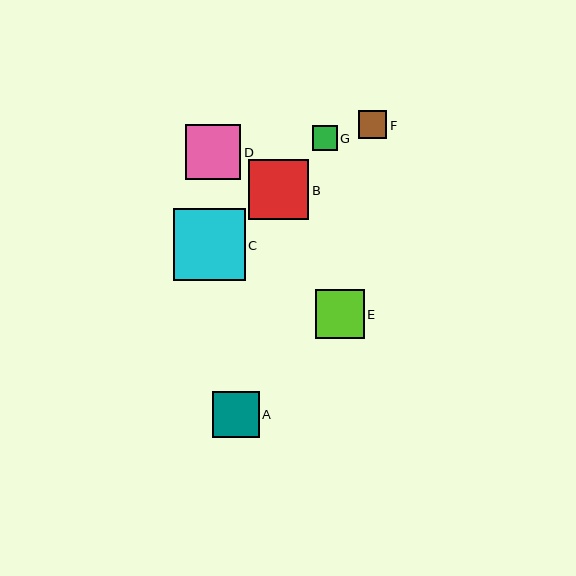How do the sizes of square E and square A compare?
Square E and square A are approximately the same size.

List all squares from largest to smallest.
From largest to smallest: C, B, D, E, A, F, G.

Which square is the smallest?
Square G is the smallest with a size of approximately 25 pixels.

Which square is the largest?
Square C is the largest with a size of approximately 72 pixels.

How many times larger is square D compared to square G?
Square D is approximately 2.2 times the size of square G.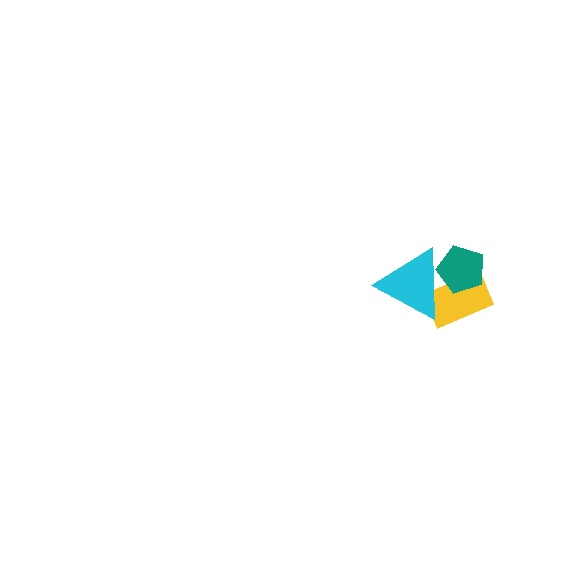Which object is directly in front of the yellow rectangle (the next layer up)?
The teal pentagon is directly in front of the yellow rectangle.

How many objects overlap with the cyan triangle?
2 objects overlap with the cyan triangle.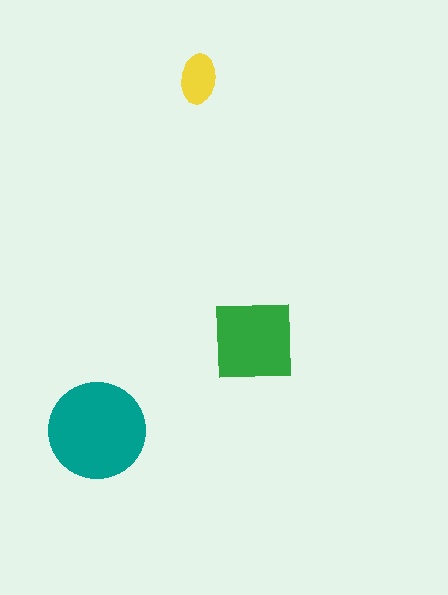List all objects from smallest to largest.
The yellow ellipse, the green square, the teal circle.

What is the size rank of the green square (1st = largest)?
2nd.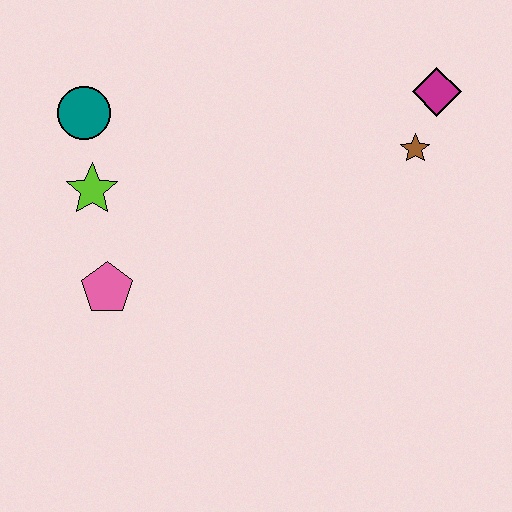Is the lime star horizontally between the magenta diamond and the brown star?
No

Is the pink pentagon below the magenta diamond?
Yes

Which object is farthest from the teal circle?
The magenta diamond is farthest from the teal circle.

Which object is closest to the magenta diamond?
The brown star is closest to the magenta diamond.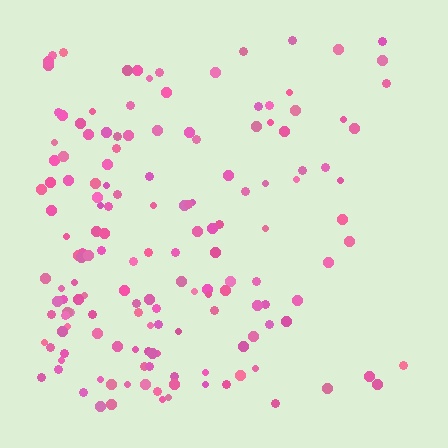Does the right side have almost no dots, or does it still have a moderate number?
Still a moderate number, just noticeably fewer than the left.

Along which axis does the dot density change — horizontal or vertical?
Horizontal.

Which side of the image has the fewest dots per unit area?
The right.